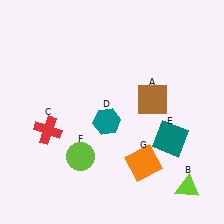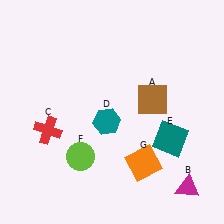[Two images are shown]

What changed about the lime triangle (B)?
In Image 1, B is lime. In Image 2, it changed to magenta.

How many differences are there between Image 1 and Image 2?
There is 1 difference between the two images.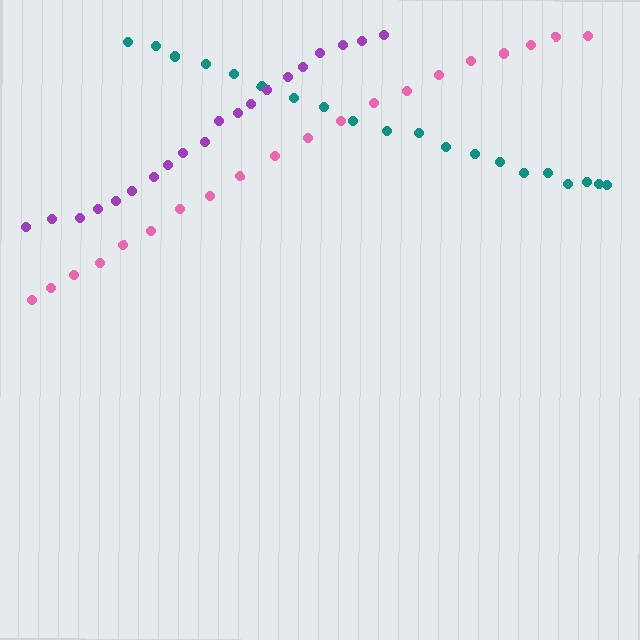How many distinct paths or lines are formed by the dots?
There are 3 distinct paths.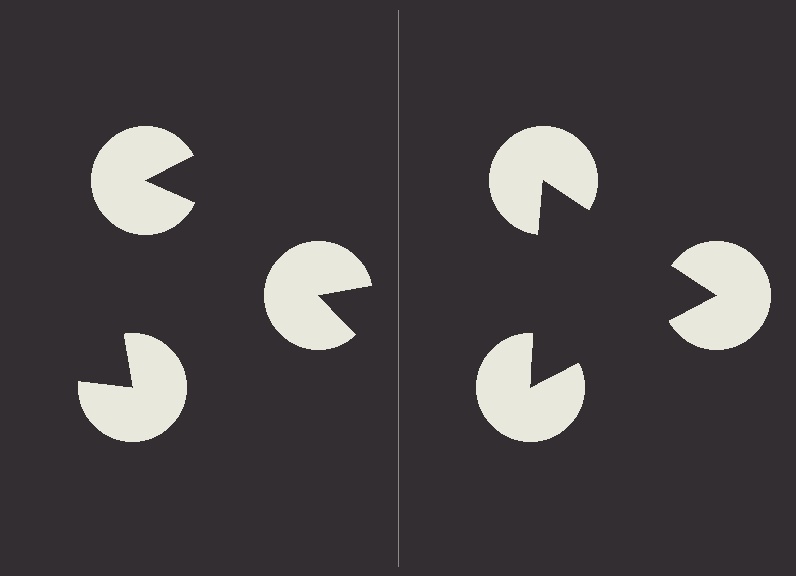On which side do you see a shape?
An illusory triangle appears on the right side. On the left side the wedge cuts are rotated, so no coherent shape forms.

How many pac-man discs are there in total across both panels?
6 — 3 on each side.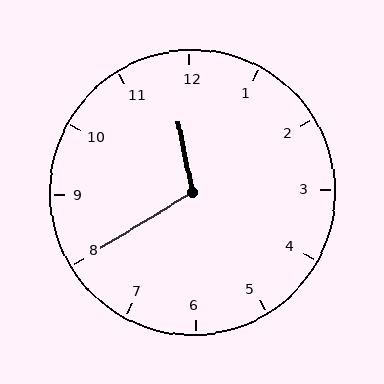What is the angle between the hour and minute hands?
Approximately 110 degrees.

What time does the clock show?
11:40.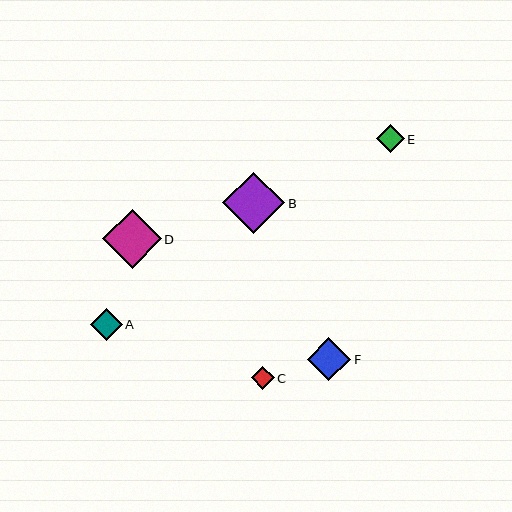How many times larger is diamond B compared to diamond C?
Diamond B is approximately 2.7 times the size of diamond C.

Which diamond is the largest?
Diamond B is the largest with a size of approximately 62 pixels.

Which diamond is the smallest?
Diamond C is the smallest with a size of approximately 23 pixels.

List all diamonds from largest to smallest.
From largest to smallest: B, D, F, A, E, C.